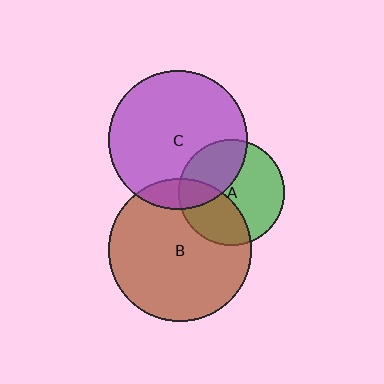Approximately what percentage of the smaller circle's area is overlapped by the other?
Approximately 35%.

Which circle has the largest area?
Circle B (brown).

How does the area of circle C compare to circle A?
Approximately 1.7 times.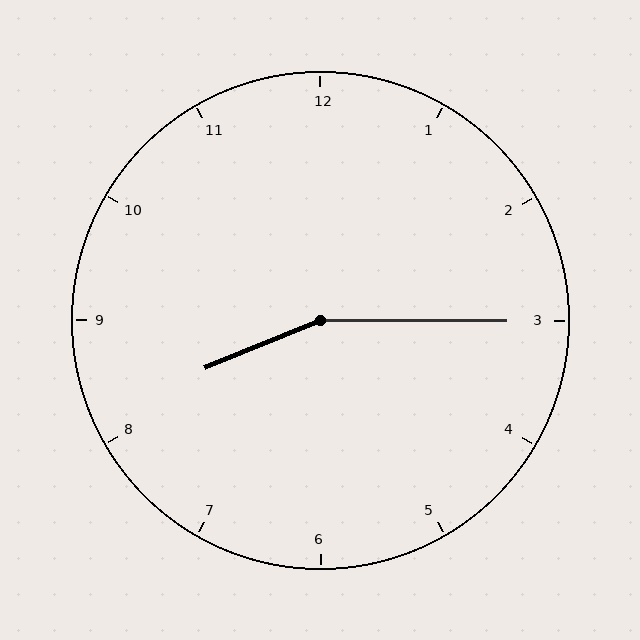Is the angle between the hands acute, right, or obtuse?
It is obtuse.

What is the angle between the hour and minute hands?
Approximately 158 degrees.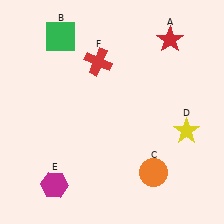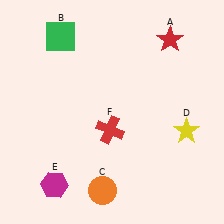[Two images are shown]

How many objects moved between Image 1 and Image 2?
2 objects moved between the two images.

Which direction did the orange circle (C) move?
The orange circle (C) moved left.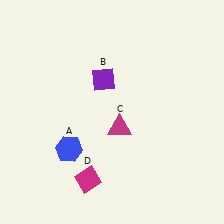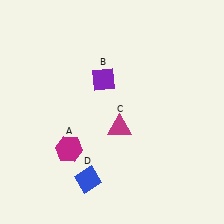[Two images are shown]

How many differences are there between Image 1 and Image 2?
There are 2 differences between the two images.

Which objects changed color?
A changed from blue to magenta. D changed from magenta to blue.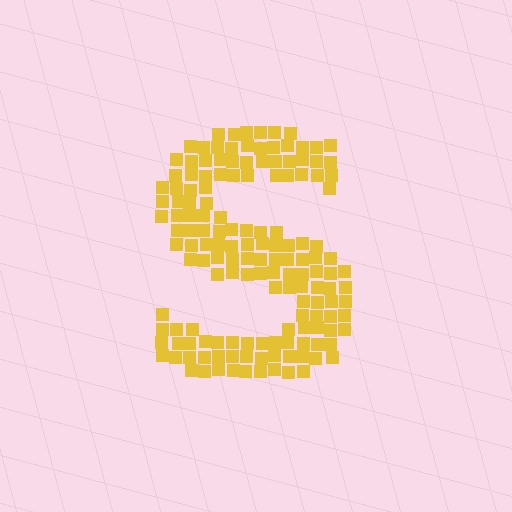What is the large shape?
The large shape is the letter S.